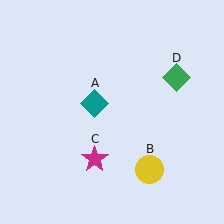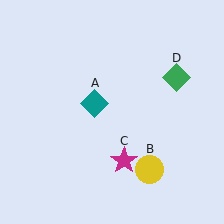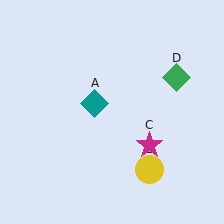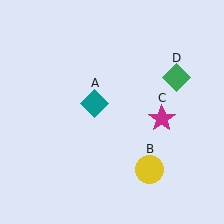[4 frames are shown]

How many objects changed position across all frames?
1 object changed position: magenta star (object C).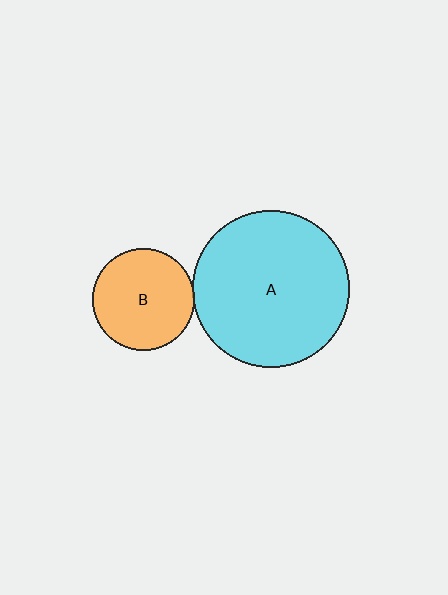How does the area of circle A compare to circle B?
Approximately 2.4 times.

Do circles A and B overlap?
Yes.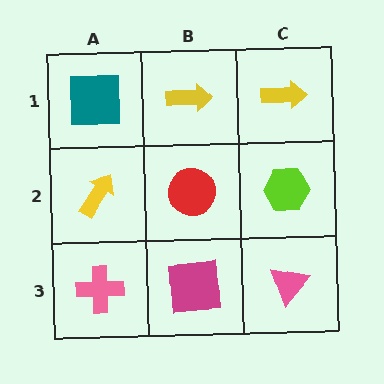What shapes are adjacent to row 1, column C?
A lime hexagon (row 2, column C), a yellow arrow (row 1, column B).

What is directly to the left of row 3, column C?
A magenta square.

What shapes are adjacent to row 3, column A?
A yellow arrow (row 2, column A), a magenta square (row 3, column B).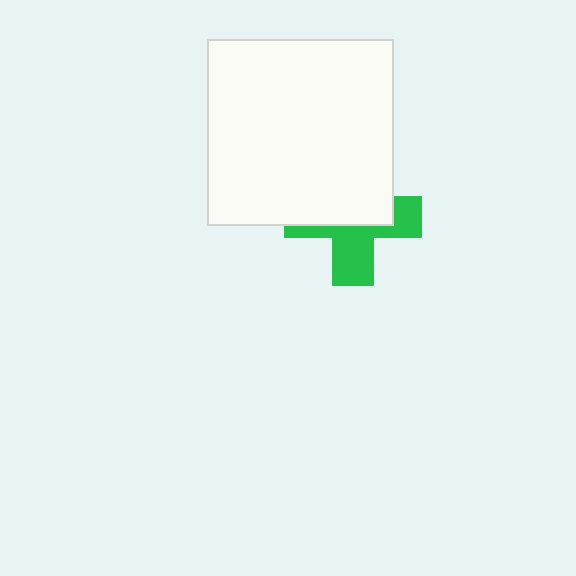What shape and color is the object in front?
The object in front is a white square.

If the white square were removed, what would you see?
You would see the complete green cross.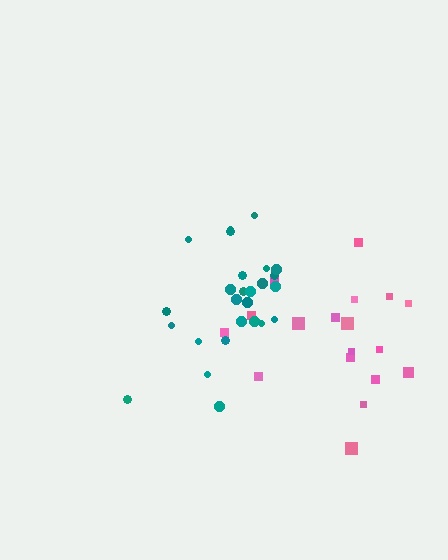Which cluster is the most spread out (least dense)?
Pink.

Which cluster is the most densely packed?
Teal.